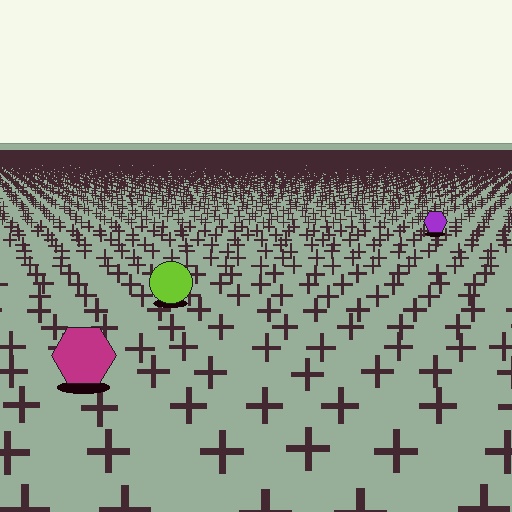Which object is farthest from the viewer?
The purple hexagon is farthest from the viewer. It appears smaller and the ground texture around it is denser.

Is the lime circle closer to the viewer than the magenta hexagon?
No. The magenta hexagon is closer — you can tell from the texture gradient: the ground texture is coarser near it.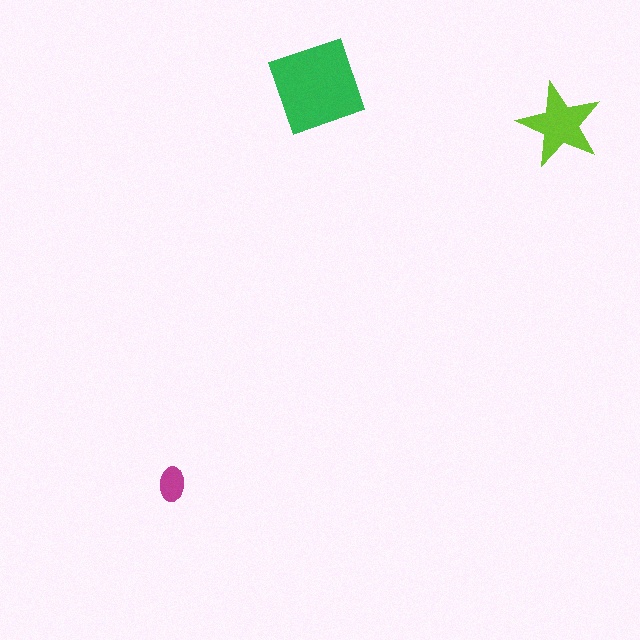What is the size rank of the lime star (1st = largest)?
2nd.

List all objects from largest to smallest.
The green diamond, the lime star, the magenta ellipse.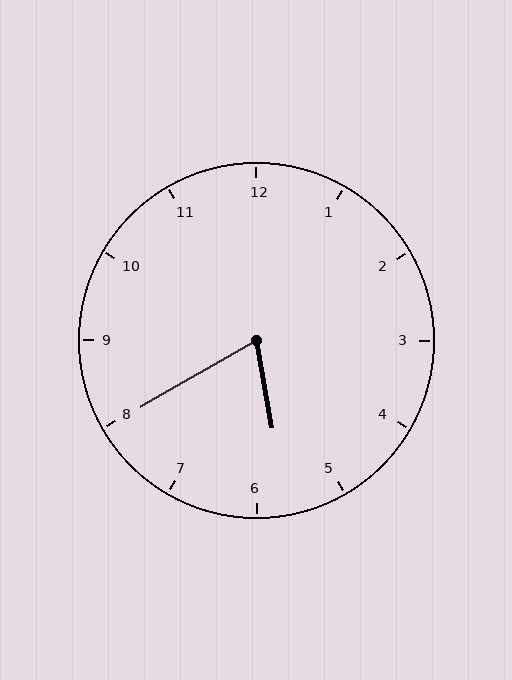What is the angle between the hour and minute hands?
Approximately 70 degrees.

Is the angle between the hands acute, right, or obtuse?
It is acute.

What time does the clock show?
5:40.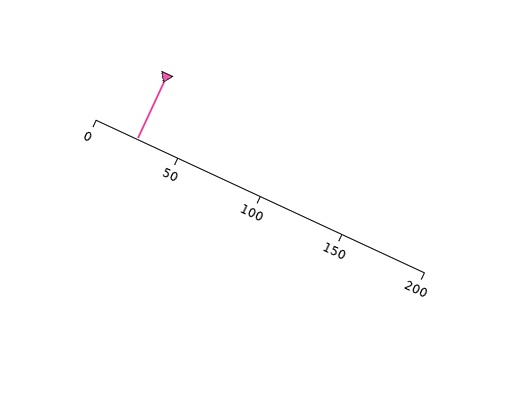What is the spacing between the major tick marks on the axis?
The major ticks are spaced 50 apart.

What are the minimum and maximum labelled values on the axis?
The axis runs from 0 to 200.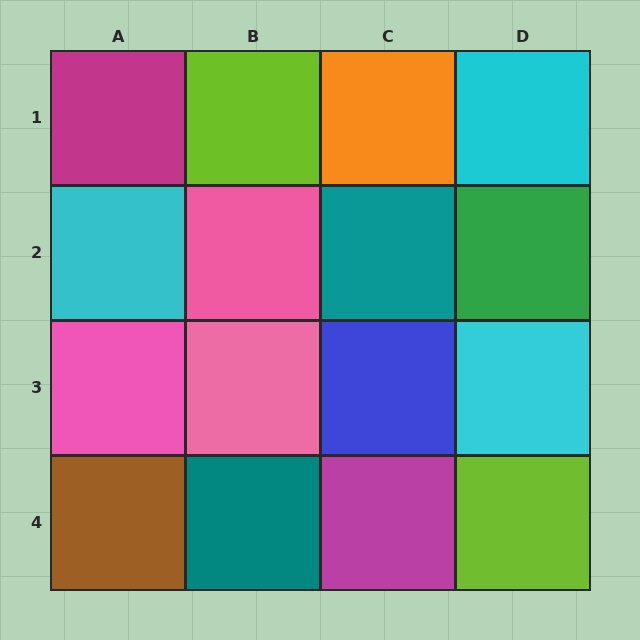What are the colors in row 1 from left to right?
Magenta, lime, orange, cyan.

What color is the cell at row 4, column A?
Brown.